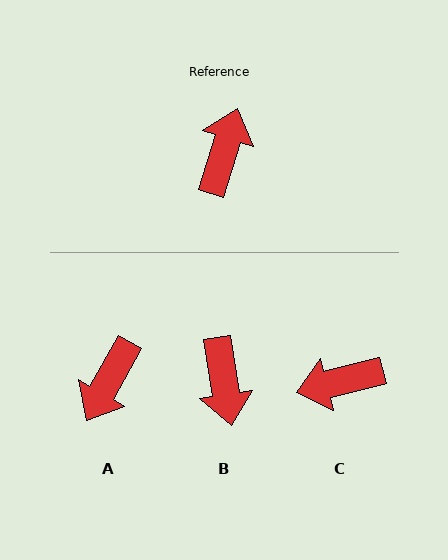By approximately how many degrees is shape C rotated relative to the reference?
Approximately 121 degrees counter-clockwise.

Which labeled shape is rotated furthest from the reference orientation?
A, about 167 degrees away.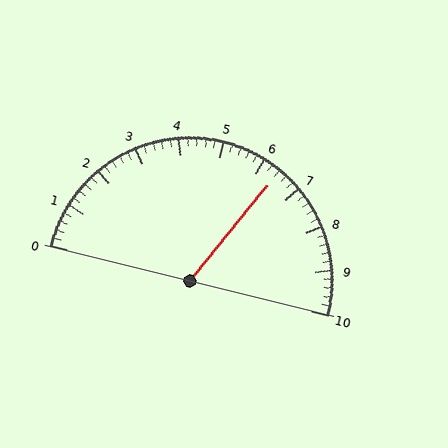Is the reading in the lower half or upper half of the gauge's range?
The reading is in the upper half of the range (0 to 10).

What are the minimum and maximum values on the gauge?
The gauge ranges from 0 to 10.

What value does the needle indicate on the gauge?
The needle indicates approximately 6.4.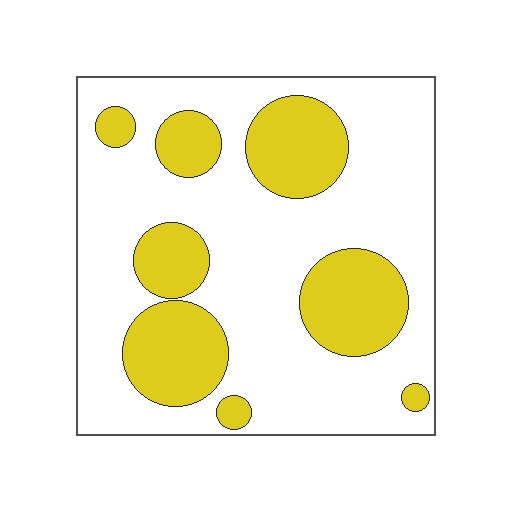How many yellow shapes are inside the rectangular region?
8.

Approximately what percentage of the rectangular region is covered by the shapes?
Approximately 30%.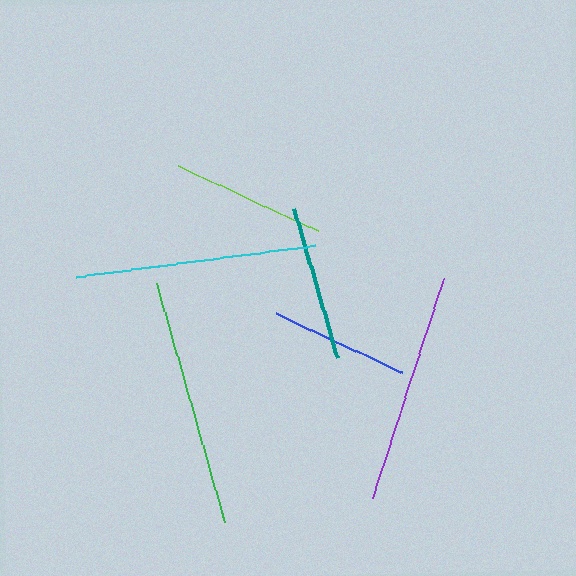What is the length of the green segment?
The green segment is approximately 249 pixels long.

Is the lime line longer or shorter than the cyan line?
The cyan line is longer than the lime line.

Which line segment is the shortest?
The blue line is the shortest at approximately 140 pixels.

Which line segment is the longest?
The green line is the longest at approximately 249 pixels.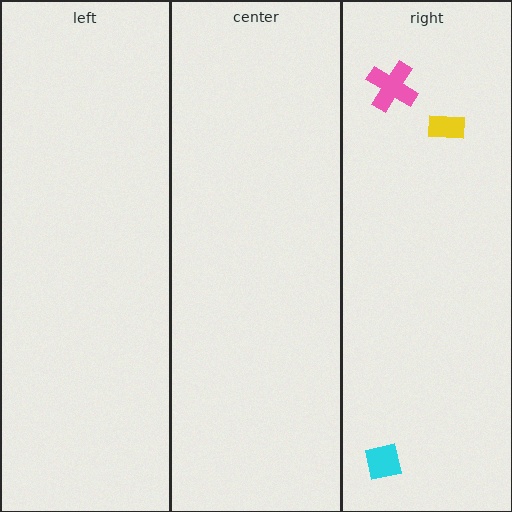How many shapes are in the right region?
3.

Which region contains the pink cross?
The right region.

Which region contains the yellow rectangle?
The right region.